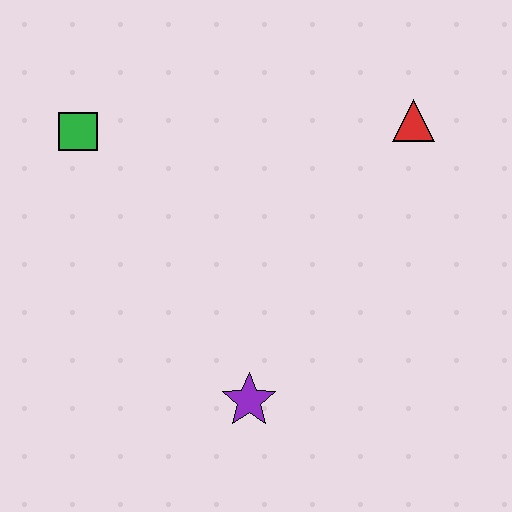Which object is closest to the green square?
The purple star is closest to the green square.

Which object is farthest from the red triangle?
The green square is farthest from the red triangle.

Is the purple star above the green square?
No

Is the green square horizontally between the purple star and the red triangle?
No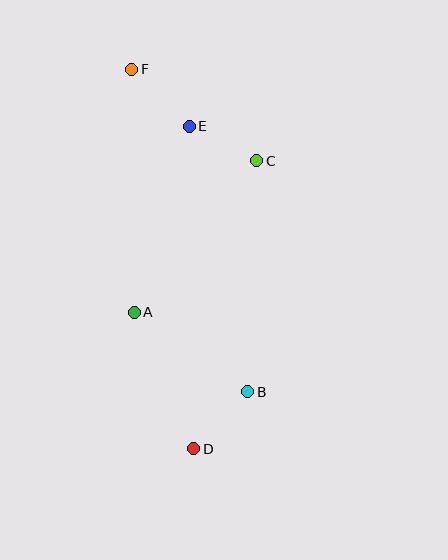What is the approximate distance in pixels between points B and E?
The distance between B and E is approximately 272 pixels.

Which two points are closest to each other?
Points C and E are closest to each other.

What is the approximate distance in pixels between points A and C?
The distance between A and C is approximately 195 pixels.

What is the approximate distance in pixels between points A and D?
The distance between A and D is approximately 149 pixels.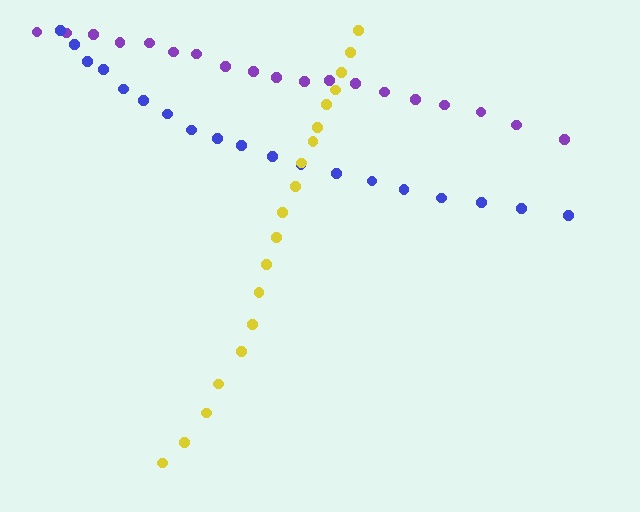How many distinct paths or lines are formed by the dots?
There are 3 distinct paths.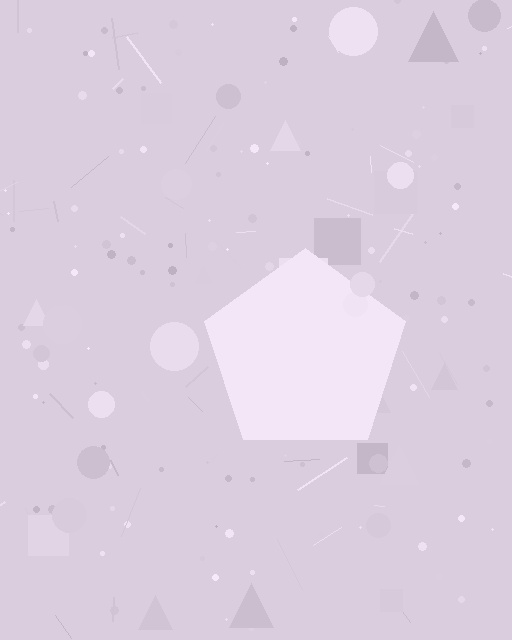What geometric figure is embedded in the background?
A pentagon is embedded in the background.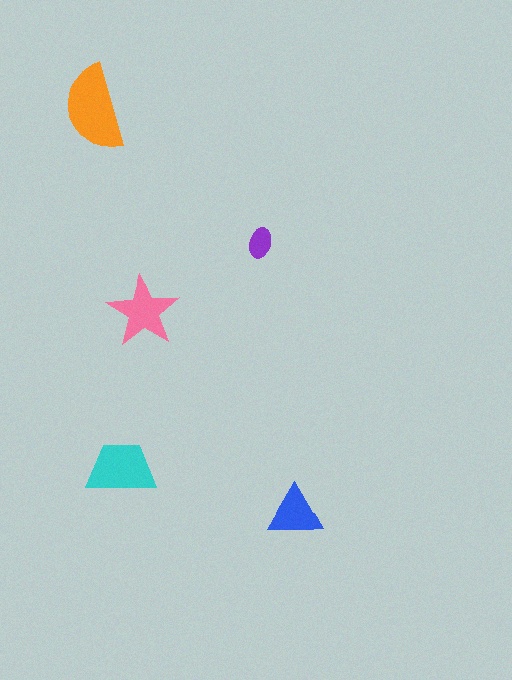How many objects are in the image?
There are 5 objects in the image.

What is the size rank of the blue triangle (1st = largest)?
4th.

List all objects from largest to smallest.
The orange semicircle, the cyan trapezoid, the pink star, the blue triangle, the purple ellipse.